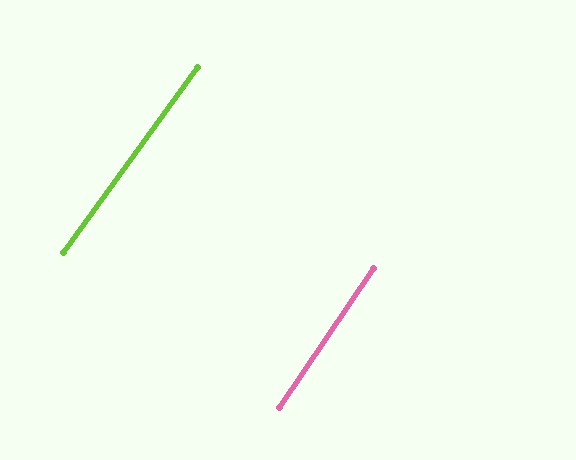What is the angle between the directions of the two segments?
Approximately 2 degrees.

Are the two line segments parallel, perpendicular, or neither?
Parallel — their directions differ by only 1.6°.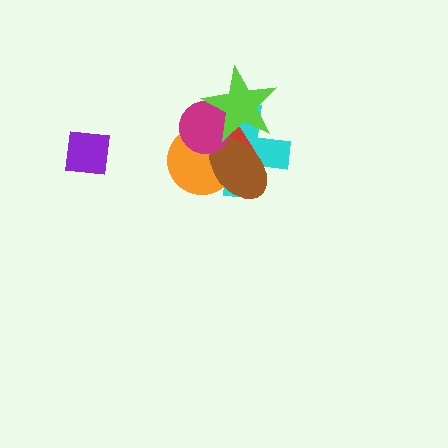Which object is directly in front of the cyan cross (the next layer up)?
The red rectangle is directly in front of the cyan cross.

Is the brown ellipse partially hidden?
Yes, it is partially covered by another shape.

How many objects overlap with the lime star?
4 objects overlap with the lime star.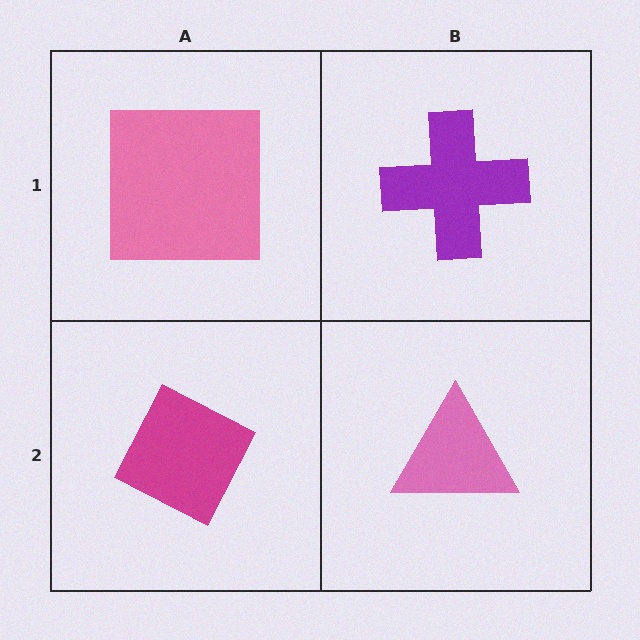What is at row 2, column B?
A pink triangle.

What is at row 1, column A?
A pink square.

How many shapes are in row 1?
2 shapes.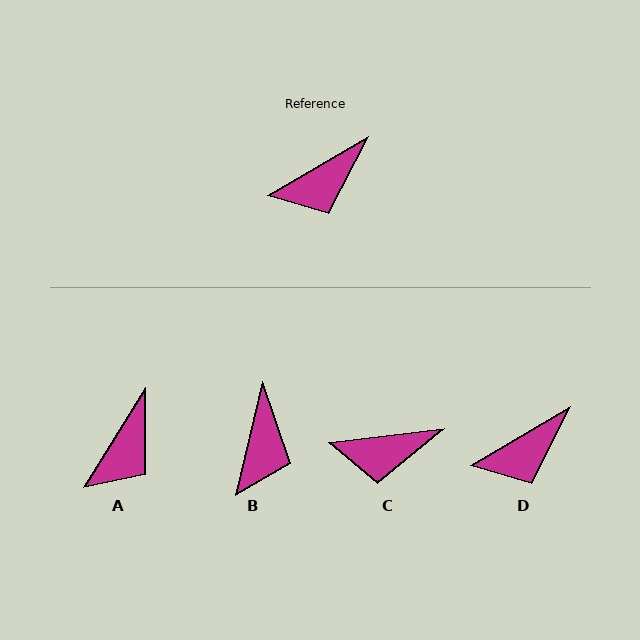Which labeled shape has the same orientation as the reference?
D.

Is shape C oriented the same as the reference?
No, it is off by about 23 degrees.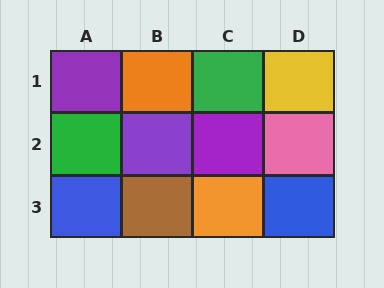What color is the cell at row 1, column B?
Orange.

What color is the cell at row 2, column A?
Green.